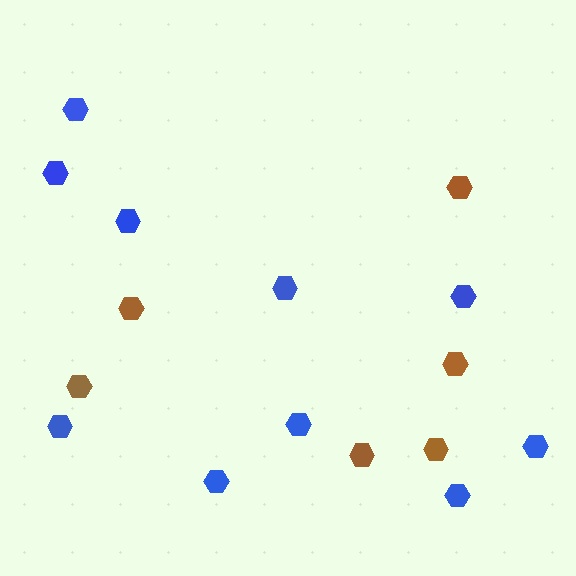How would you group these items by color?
There are 2 groups: one group of blue hexagons (10) and one group of brown hexagons (6).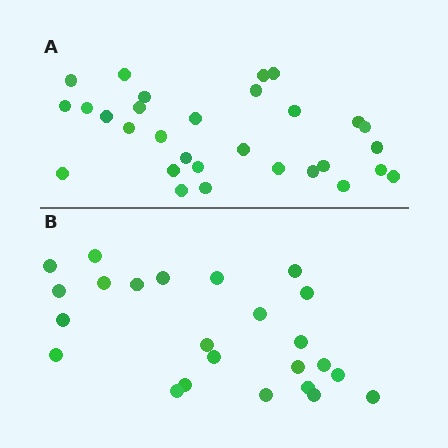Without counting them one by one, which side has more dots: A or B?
Region A (the top region) has more dots.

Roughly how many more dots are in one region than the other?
Region A has about 6 more dots than region B.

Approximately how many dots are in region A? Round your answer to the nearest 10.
About 30 dots.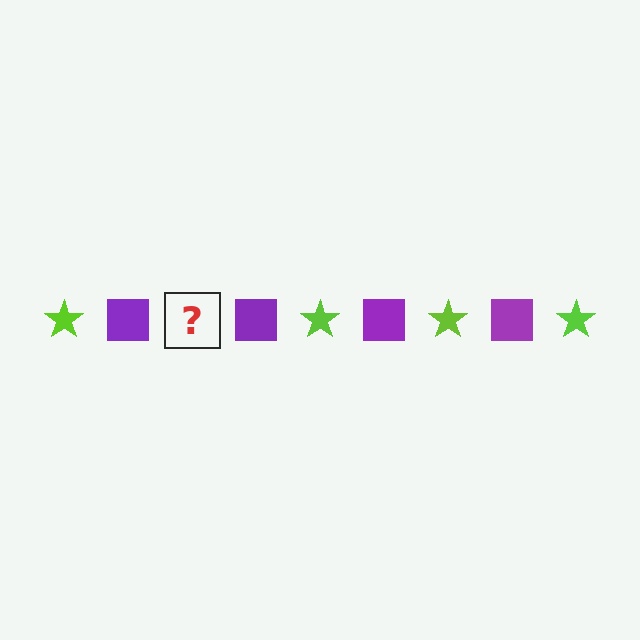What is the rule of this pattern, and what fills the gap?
The rule is that the pattern alternates between lime star and purple square. The gap should be filled with a lime star.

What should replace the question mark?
The question mark should be replaced with a lime star.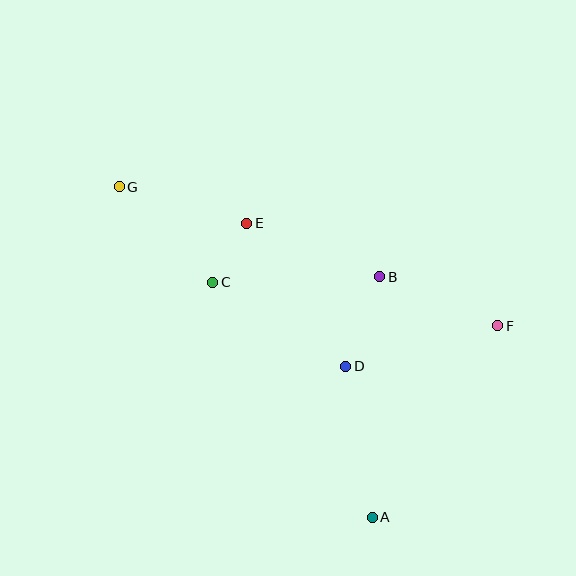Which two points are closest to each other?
Points C and E are closest to each other.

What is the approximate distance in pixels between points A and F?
The distance between A and F is approximately 229 pixels.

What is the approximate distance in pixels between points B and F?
The distance between B and F is approximately 128 pixels.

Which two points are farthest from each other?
Points A and G are farthest from each other.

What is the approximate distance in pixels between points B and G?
The distance between B and G is approximately 276 pixels.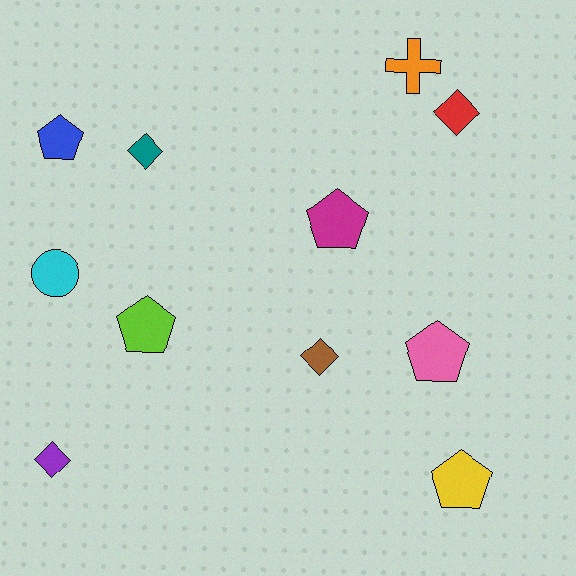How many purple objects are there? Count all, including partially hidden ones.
There is 1 purple object.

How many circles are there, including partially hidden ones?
There is 1 circle.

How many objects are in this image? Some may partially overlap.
There are 11 objects.